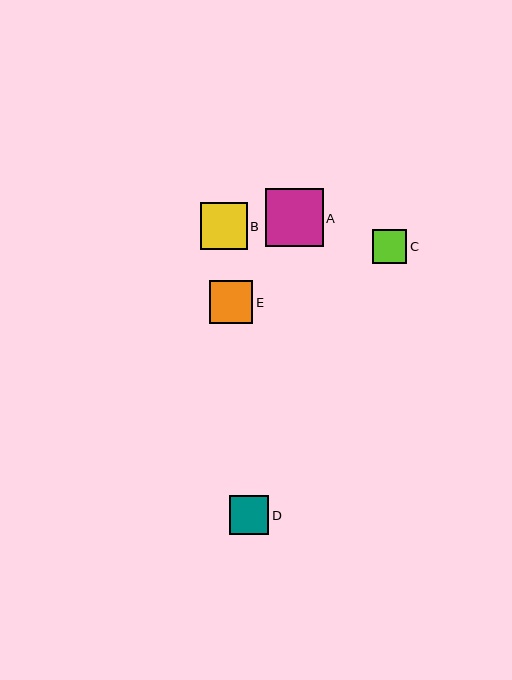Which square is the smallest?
Square C is the smallest with a size of approximately 34 pixels.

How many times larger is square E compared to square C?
Square E is approximately 1.3 times the size of square C.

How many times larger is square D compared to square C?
Square D is approximately 1.2 times the size of square C.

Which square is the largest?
Square A is the largest with a size of approximately 58 pixels.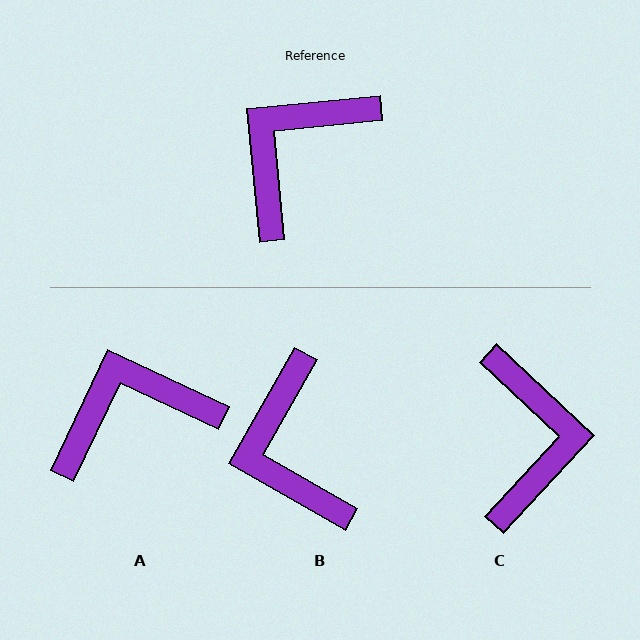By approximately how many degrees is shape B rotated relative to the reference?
Approximately 55 degrees counter-clockwise.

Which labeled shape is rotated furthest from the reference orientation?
C, about 138 degrees away.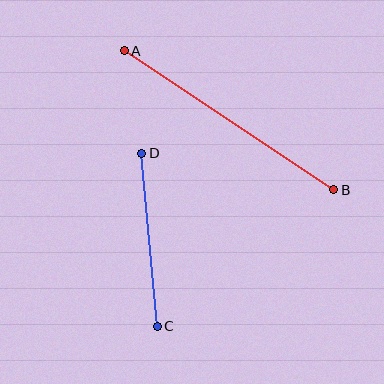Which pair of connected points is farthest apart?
Points A and B are farthest apart.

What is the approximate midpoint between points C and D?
The midpoint is at approximately (150, 240) pixels.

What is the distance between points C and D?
The distance is approximately 173 pixels.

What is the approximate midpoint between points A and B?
The midpoint is at approximately (229, 120) pixels.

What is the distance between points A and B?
The distance is approximately 252 pixels.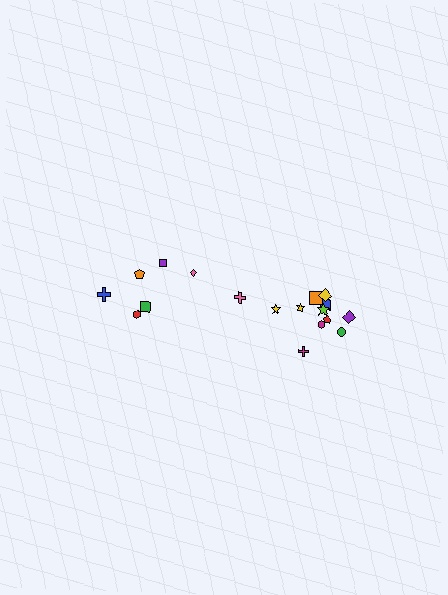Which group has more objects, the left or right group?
The right group.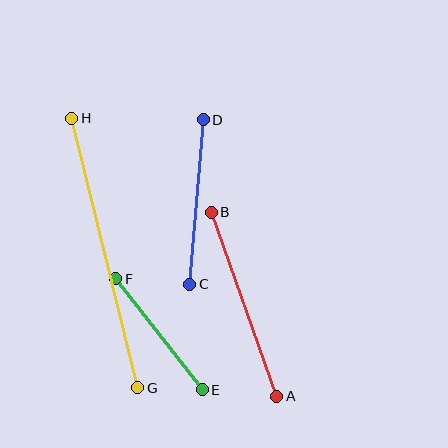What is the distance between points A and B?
The distance is approximately 195 pixels.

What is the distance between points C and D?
The distance is approximately 165 pixels.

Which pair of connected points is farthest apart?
Points G and H are farthest apart.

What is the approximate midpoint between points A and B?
The midpoint is at approximately (244, 304) pixels.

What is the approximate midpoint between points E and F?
The midpoint is at approximately (159, 334) pixels.